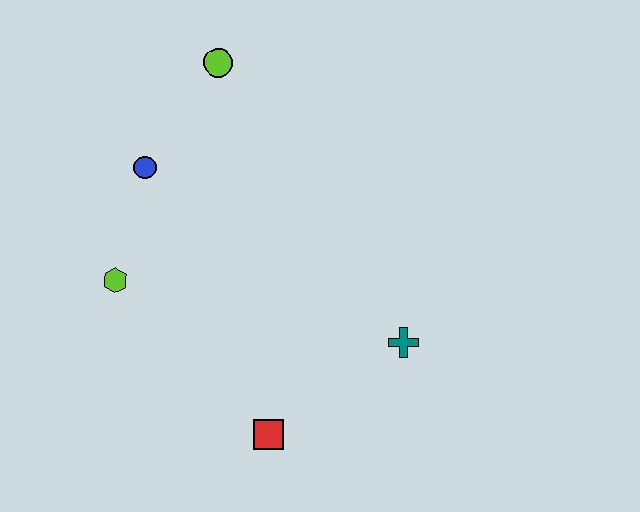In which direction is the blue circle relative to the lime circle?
The blue circle is below the lime circle.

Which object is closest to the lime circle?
The blue circle is closest to the lime circle.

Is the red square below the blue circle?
Yes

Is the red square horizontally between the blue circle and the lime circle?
No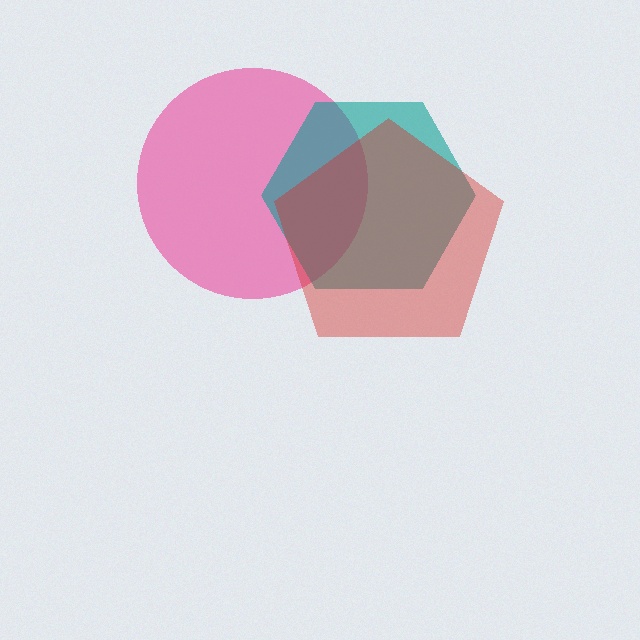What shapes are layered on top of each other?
The layered shapes are: a pink circle, a teal hexagon, a red pentagon.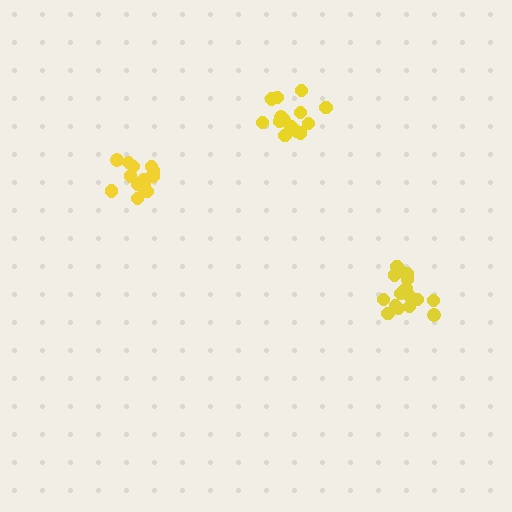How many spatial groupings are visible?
There are 3 spatial groupings.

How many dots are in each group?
Group 1: 16 dots, Group 2: 15 dots, Group 3: 14 dots (45 total).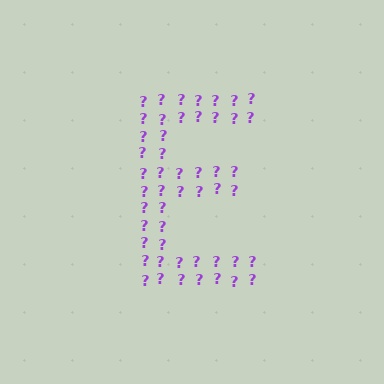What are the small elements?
The small elements are question marks.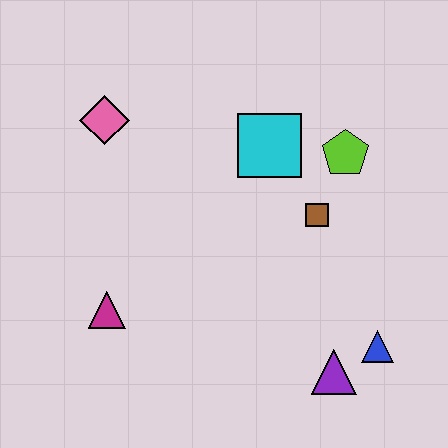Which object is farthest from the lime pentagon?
The magenta triangle is farthest from the lime pentagon.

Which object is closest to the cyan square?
The lime pentagon is closest to the cyan square.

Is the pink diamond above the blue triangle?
Yes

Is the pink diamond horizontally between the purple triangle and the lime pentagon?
No